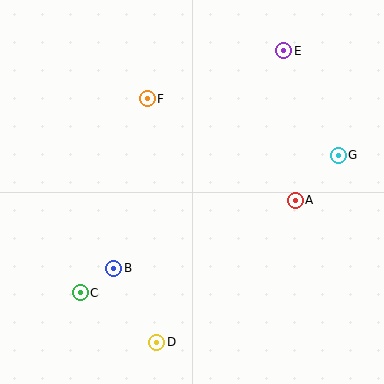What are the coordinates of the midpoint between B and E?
The midpoint between B and E is at (199, 159).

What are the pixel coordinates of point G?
Point G is at (338, 155).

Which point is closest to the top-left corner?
Point F is closest to the top-left corner.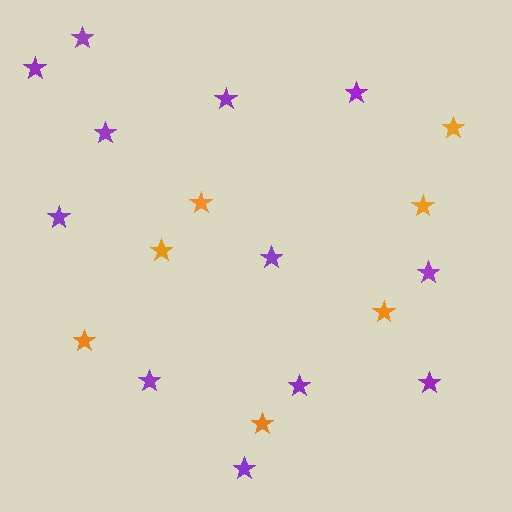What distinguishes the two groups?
There are 2 groups: one group of orange stars (7) and one group of purple stars (12).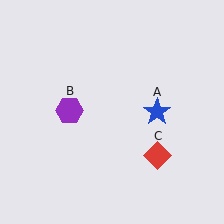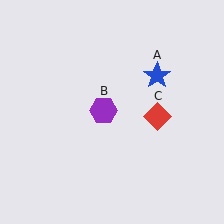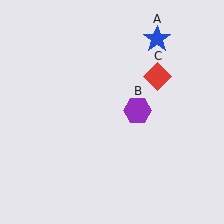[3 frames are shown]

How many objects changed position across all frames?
3 objects changed position: blue star (object A), purple hexagon (object B), red diamond (object C).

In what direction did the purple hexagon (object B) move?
The purple hexagon (object B) moved right.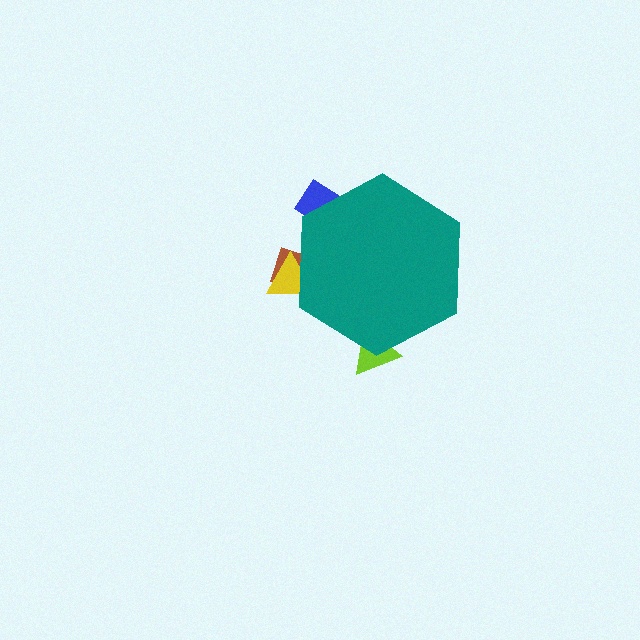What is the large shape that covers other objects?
A teal hexagon.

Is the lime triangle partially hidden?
Yes, the lime triangle is partially hidden behind the teal hexagon.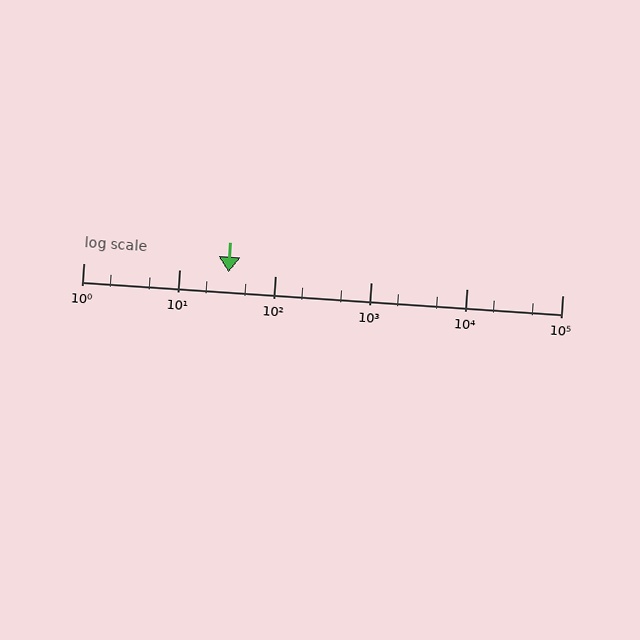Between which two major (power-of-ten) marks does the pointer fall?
The pointer is between 10 and 100.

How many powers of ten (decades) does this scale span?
The scale spans 5 decades, from 1 to 100000.